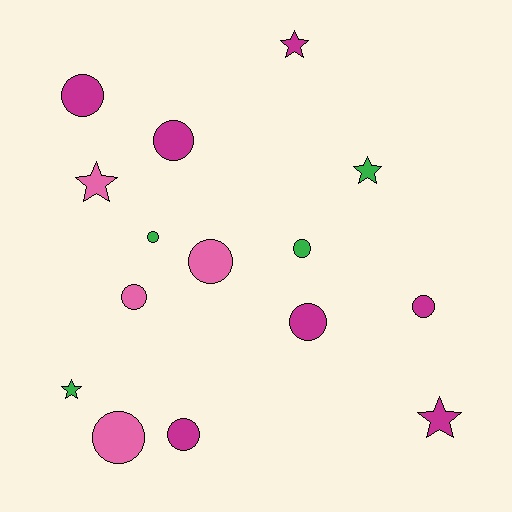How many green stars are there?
There are 2 green stars.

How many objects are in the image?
There are 15 objects.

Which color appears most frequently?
Magenta, with 7 objects.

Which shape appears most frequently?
Circle, with 10 objects.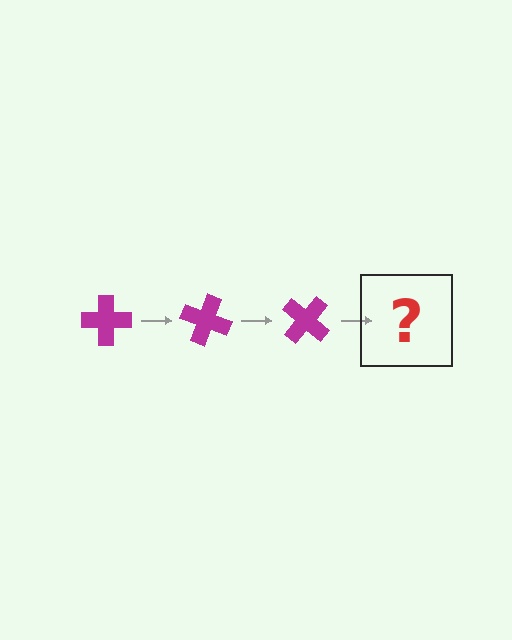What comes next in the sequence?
The next element should be a magenta cross rotated 60 degrees.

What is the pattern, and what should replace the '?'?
The pattern is that the cross rotates 20 degrees each step. The '?' should be a magenta cross rotated 60 degrees.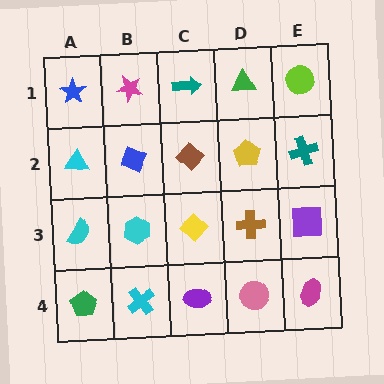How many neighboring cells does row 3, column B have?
4.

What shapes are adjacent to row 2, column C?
A teal arrow (row 1, column C), a yellow diamond (row 3, column C), a blue diamond (row 2, column B), a yellow pentagon (row 2, column D).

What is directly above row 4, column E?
A purple square.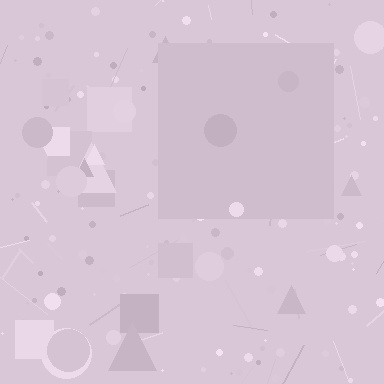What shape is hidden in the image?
A square is hidden in the image.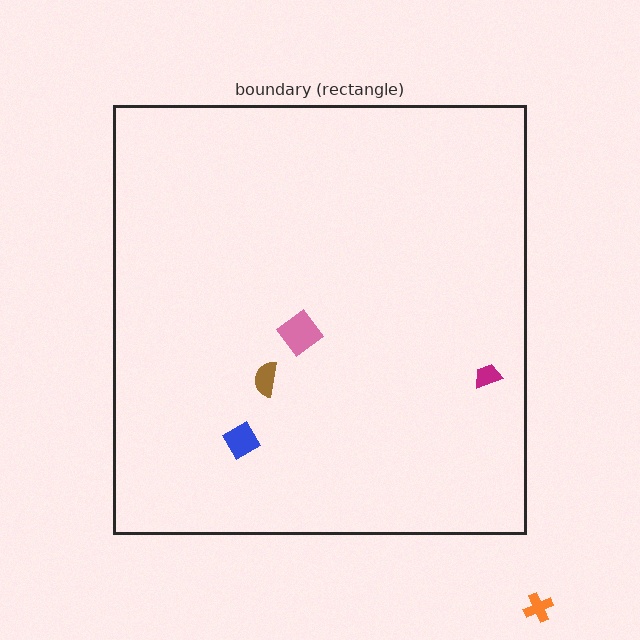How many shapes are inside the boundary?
4 inside, 1 outside.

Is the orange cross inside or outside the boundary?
Outside.